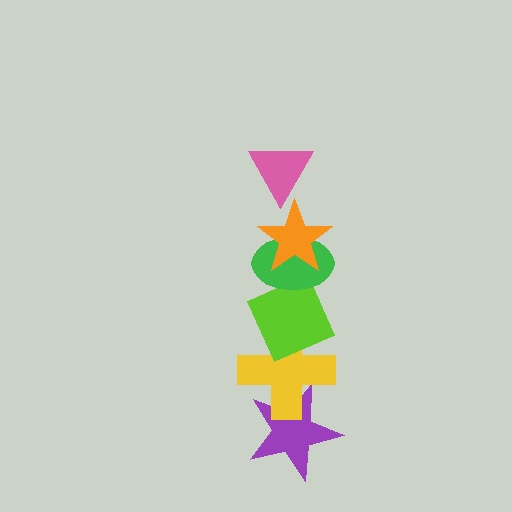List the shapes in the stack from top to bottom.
From top to bottom: the pink triangle, the orange star, the green ellipse, the lime diamond, the yellow cross, the purple star.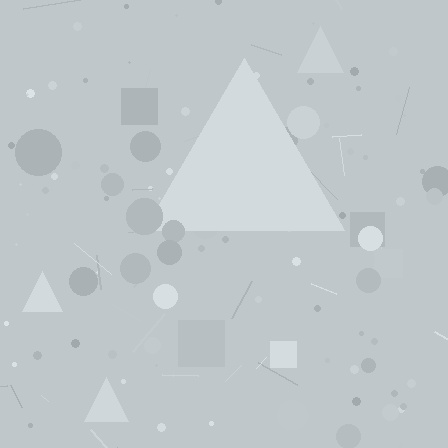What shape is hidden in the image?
A triangle is hidden in the image.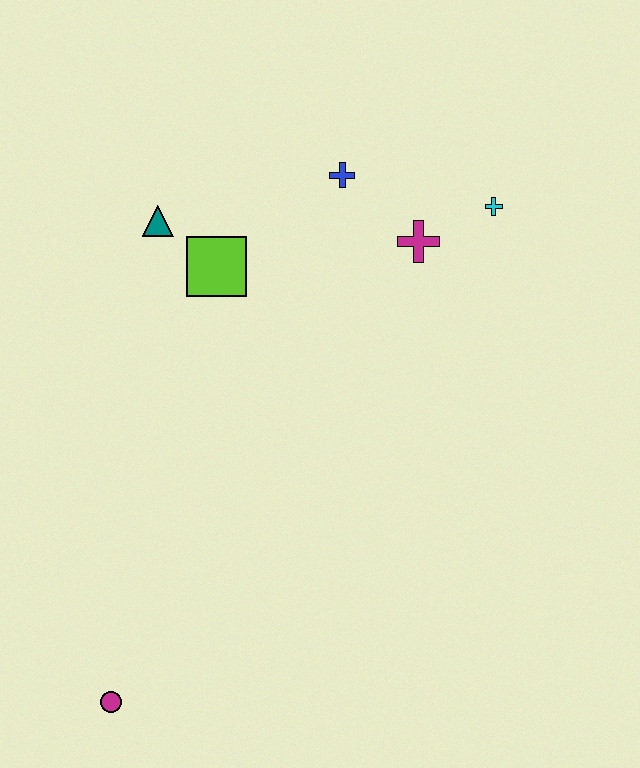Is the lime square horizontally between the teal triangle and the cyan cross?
Yes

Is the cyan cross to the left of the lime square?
No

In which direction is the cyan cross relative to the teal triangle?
The cyan cross is to the right of the teal triangle.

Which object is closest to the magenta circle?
The lime square is closest to the magenta circle.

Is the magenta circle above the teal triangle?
No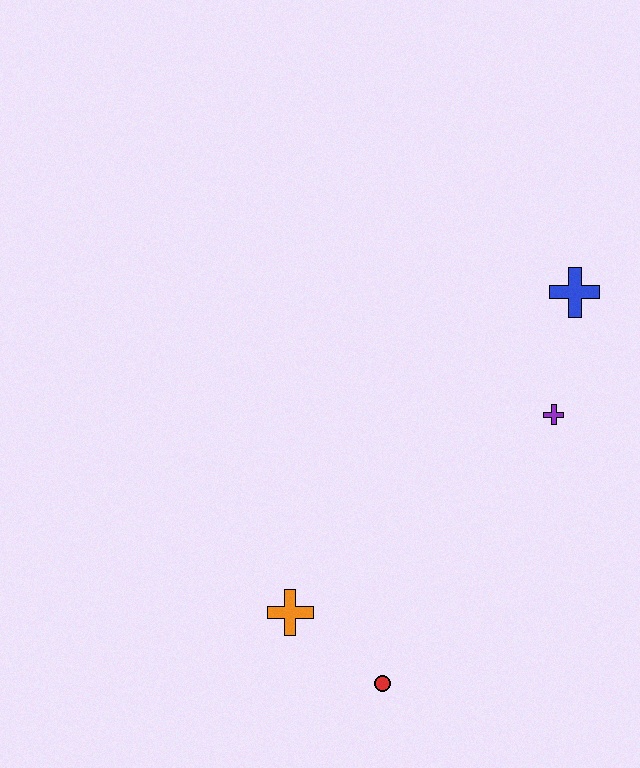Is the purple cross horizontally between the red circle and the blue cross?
Yes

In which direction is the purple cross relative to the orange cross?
The purple cross is to the right of the orange cross.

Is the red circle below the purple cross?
Yes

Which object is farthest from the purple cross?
The orange cross is farthest from the purple cross.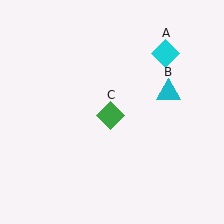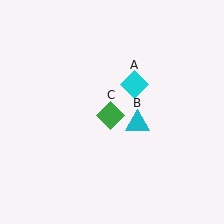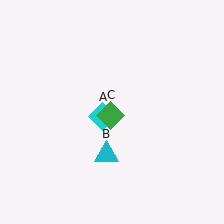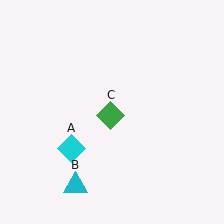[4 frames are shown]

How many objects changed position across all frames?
2 objects changed position: cyan diamond (object A), cyan triangle (object B).